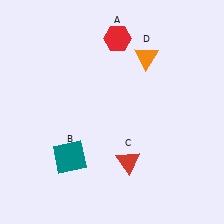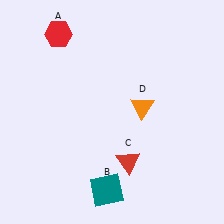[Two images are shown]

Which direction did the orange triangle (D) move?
The orange triangle (D) moved down.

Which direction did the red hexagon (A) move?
The red hexagon (A) moved left.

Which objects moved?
The objects that moved are: the red hexagon (A), the teal square (B), the orange triangle (D).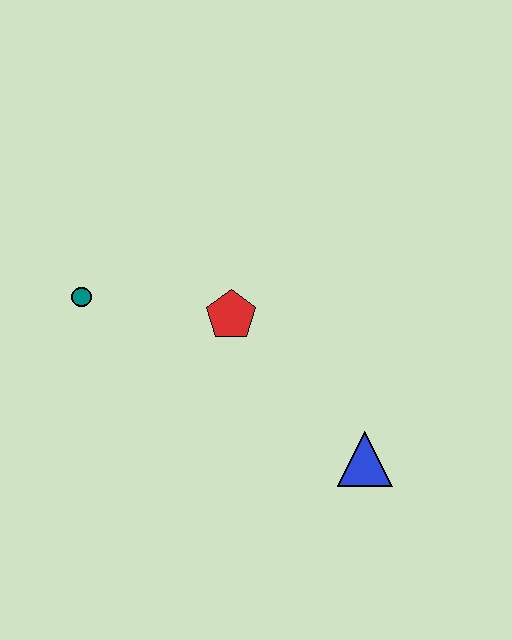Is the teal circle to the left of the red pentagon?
Yes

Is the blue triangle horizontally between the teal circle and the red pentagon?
No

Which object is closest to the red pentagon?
The teal circle is closest to the red pentagon.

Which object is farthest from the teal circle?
The blue triangle is farthest from the teal circle.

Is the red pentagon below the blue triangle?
No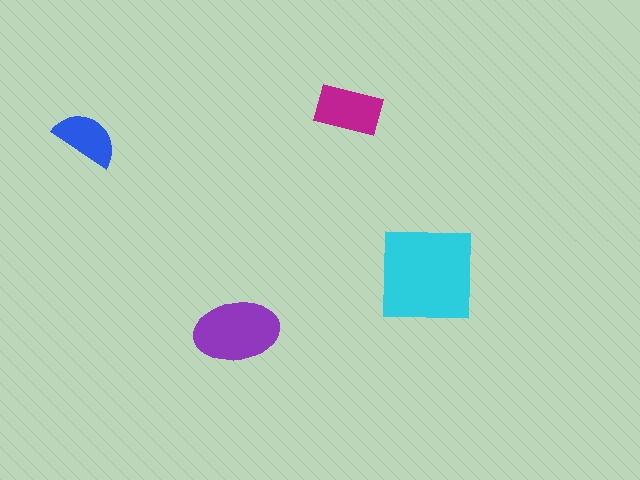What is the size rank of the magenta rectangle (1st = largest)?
3rd.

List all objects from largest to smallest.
The cyan square, the purple ellipse, the magenta rectangle, the blue semicircle.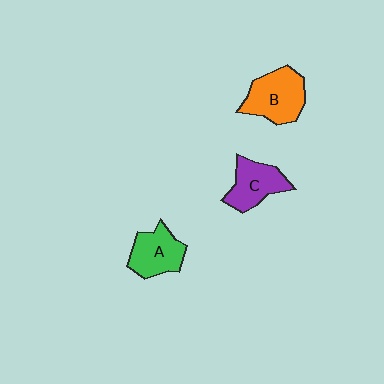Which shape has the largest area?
Shape B (orange).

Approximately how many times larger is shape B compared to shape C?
Approximately 1.2 times.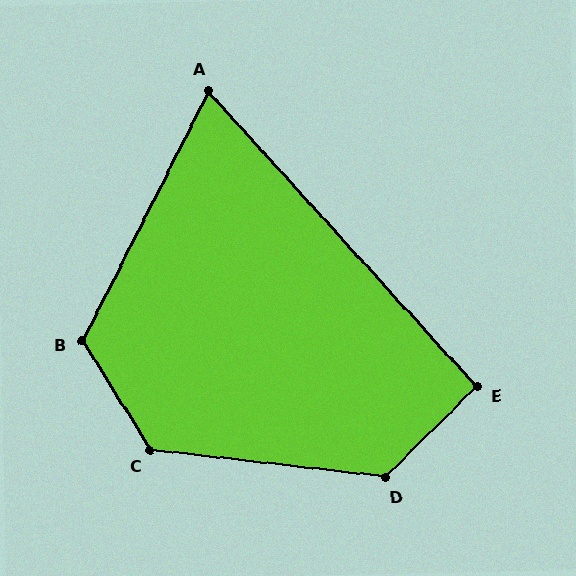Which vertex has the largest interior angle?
D, at approximately 129 degrees.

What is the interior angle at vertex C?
Approximately 129 degrees (obtuse).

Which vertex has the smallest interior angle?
A, at approximately 69 degrees.